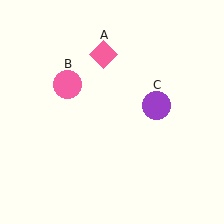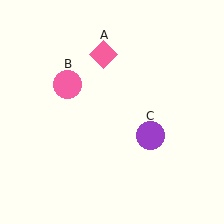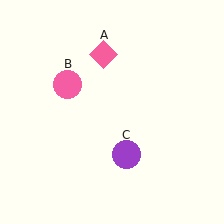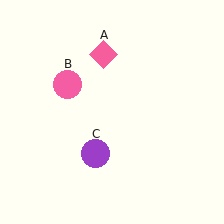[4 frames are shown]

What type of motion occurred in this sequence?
The purple circle (object C) rotated clockwise around the center of the scene.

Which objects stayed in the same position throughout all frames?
Pink diamond (object A) and pink circle (object B) remained stationary.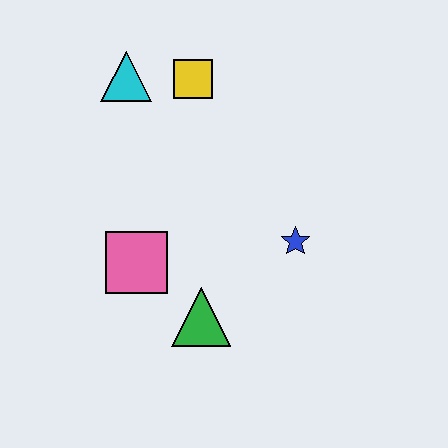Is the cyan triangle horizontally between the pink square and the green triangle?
No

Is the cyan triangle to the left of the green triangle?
Yes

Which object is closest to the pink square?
The green triangle is closest to the pink square.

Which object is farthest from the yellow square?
The green triangle is farthest from the yellow square.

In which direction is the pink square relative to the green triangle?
The pink square is to the left of the green triangle.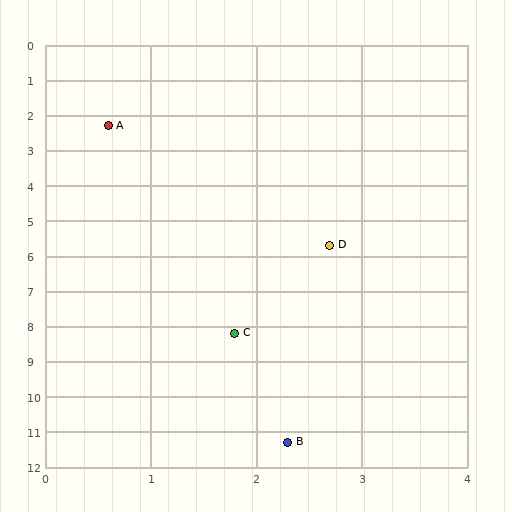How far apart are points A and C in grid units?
Points A and C are about 6.0 grid units apart.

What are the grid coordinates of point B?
Point B is at approximately (2.3, 11.3).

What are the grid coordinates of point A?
Point A is at approximately (0.6, 2.3).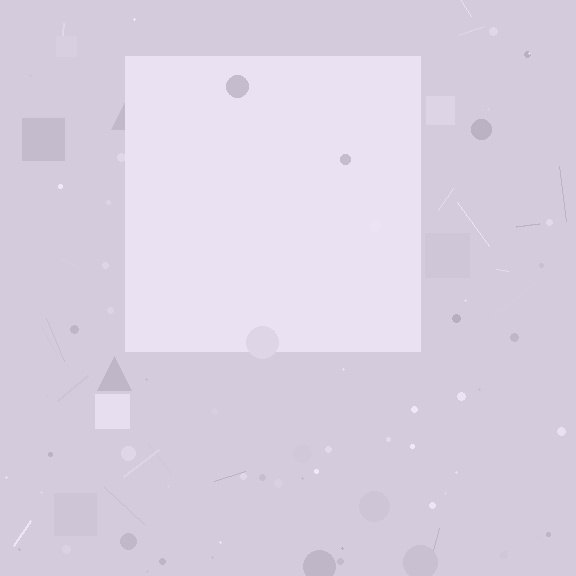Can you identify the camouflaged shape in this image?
The camouflaged shape is a square.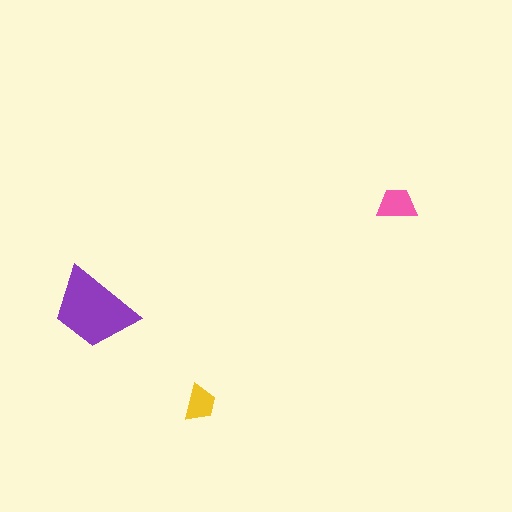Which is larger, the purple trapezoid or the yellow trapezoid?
The purple one.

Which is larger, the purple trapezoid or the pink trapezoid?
The purple one.